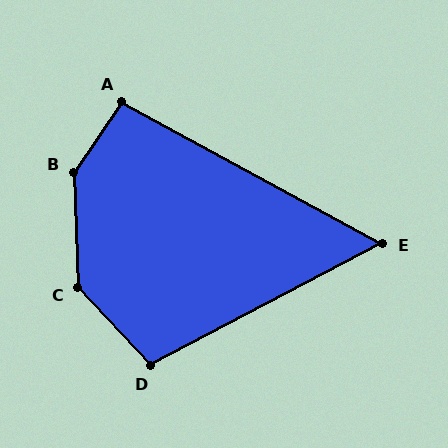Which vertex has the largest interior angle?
B, at approximately 143 degrees.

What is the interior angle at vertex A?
Approximately 96 degrees (obtuse).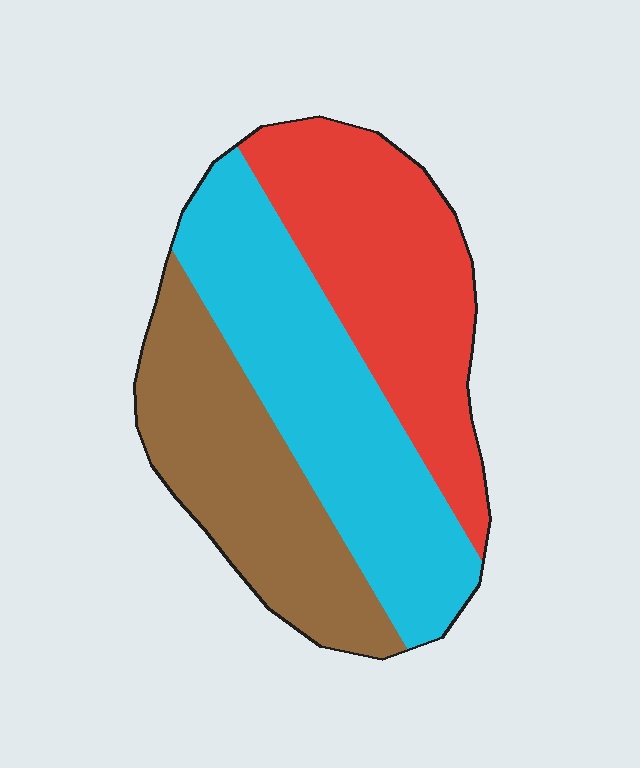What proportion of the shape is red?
Red takes up between a quarter and a half of the shape.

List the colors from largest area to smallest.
From largest to smallest: cyan, red, brown.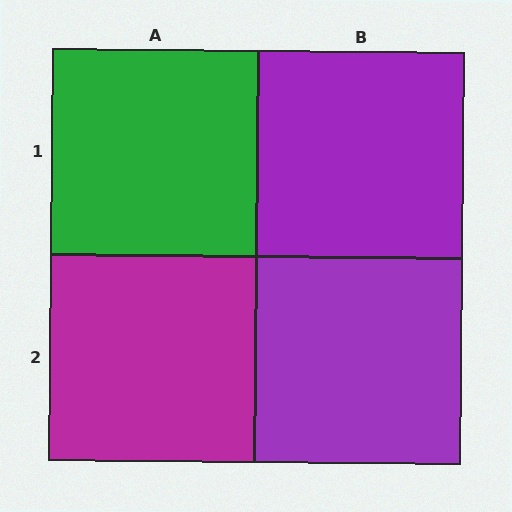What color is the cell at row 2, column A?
Magenta.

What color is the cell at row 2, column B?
Purple.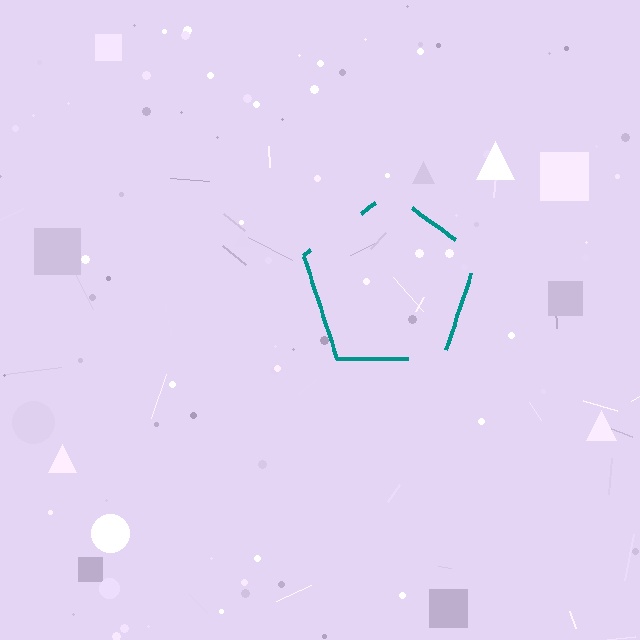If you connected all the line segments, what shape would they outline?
They would outline a pentagon.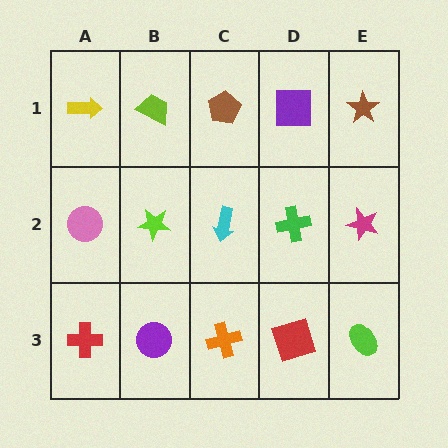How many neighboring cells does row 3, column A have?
2.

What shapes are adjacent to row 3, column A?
A pink circle (row 2, column A), a purple circle (row 3, column B).